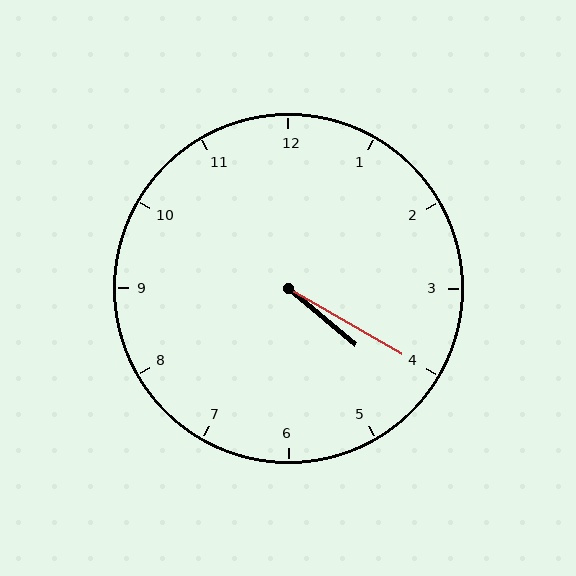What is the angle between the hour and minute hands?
Approximately 10 degrees.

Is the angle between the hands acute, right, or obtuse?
It is acute.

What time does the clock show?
4:20.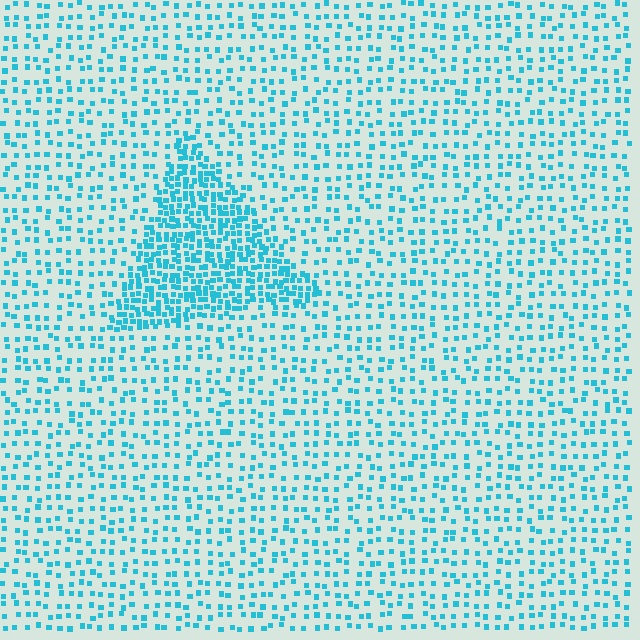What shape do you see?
I see a triangle.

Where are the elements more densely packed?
The elements are more densely packed inside the triangle boundary.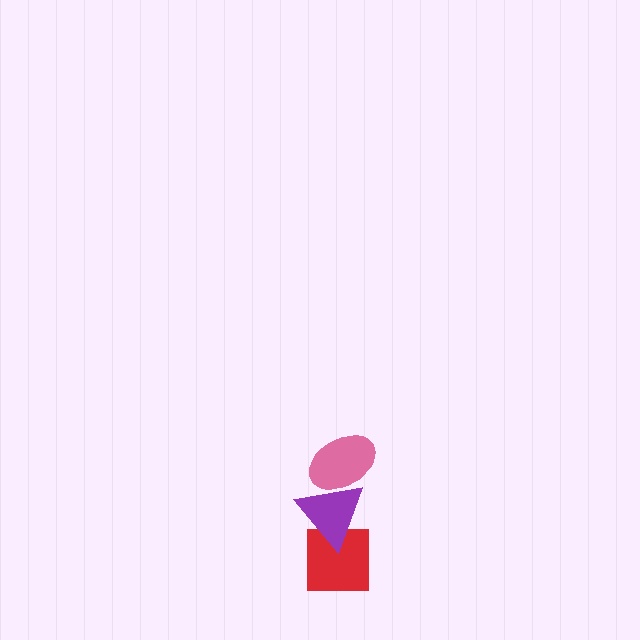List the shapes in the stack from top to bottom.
From top to bottom: the pink ellipse, the purple triangle, the red square.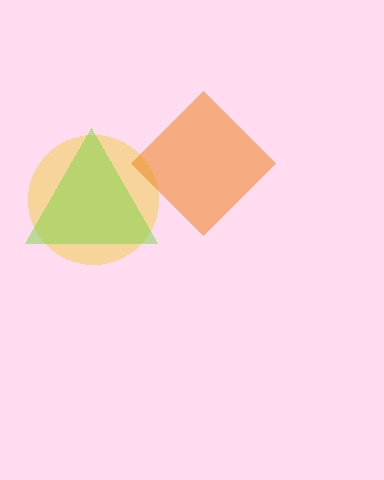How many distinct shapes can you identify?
There are 3 distinct shapes: a yellow circle, a lime triangle, an orange diamond.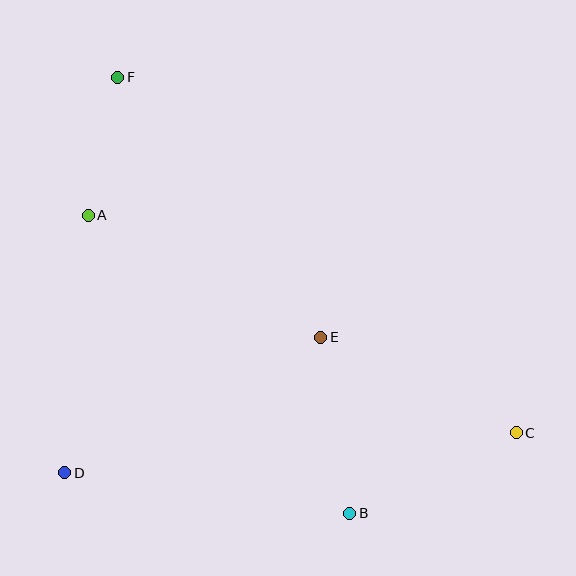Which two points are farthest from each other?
Points C and F are farthest from each other.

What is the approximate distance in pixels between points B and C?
The distance between B and C is approximately 185 pixels.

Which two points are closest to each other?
Points A and F are closest to each other.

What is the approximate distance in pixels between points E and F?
The distance between E and F is approximately 329 pixels.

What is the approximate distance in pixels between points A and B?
The distance between A and B is approximately 396 pixels.